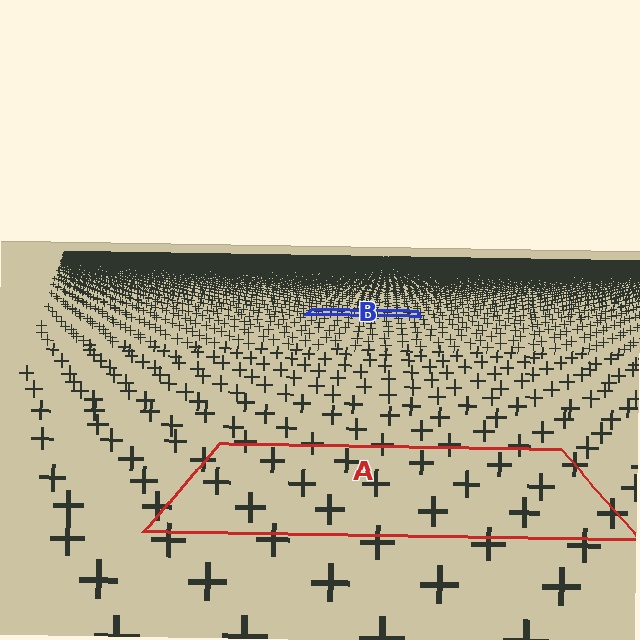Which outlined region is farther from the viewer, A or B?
Region B is farther from the viewer — the texture elements inside it appear smaller and more densely packed.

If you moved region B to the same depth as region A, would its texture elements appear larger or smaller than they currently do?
They would appear larger. At a closer depth, the same texture elements are projected at a bigger on-screen size.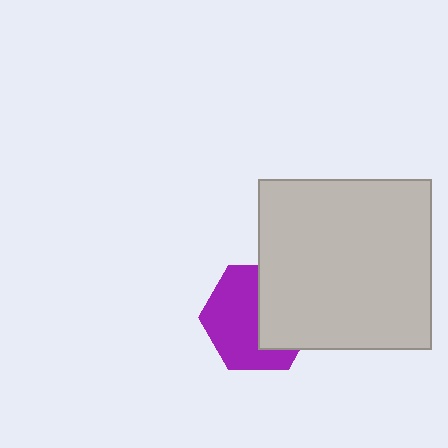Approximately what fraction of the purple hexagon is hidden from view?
Roughly 43% of the purple hexagon is hidden behind the light gray rectangle.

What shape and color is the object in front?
The object in front is a light gray rectangle.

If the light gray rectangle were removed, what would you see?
You would see the complete purple hexagon.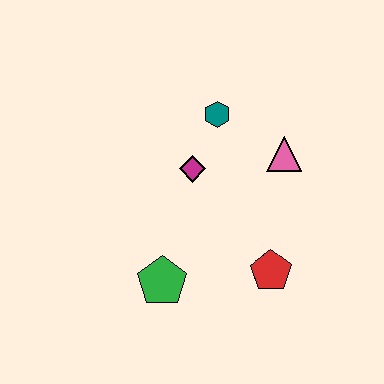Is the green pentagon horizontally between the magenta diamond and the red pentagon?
No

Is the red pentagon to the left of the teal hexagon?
No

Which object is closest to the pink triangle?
The teal hexagon is closest to the pink triangle.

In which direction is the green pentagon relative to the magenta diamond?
The green pentagon is below the magenta diamond.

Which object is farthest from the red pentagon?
The teal hexagon is farthest from the red pentagon.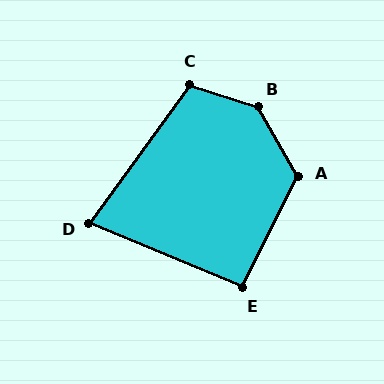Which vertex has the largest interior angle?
B, at approximately 138 degrees.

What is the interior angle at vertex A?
Approximately 123 degrees (obtuse).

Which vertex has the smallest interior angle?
D, at approximately 77 degrees.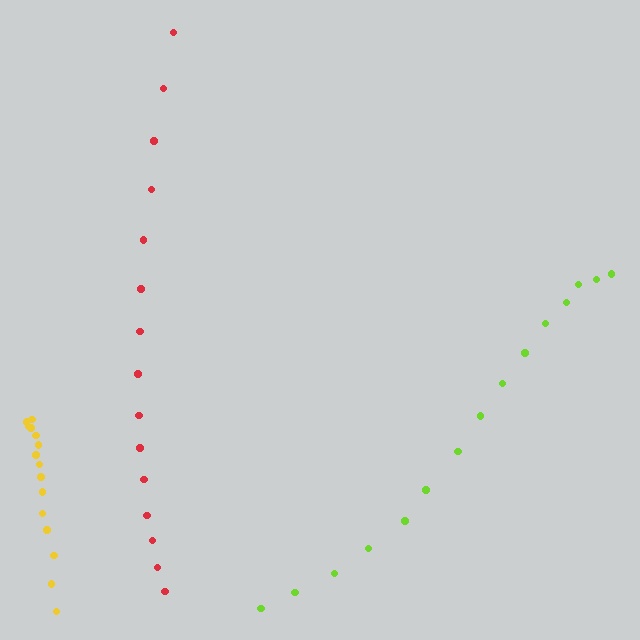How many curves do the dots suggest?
There are 3 distinct paths.